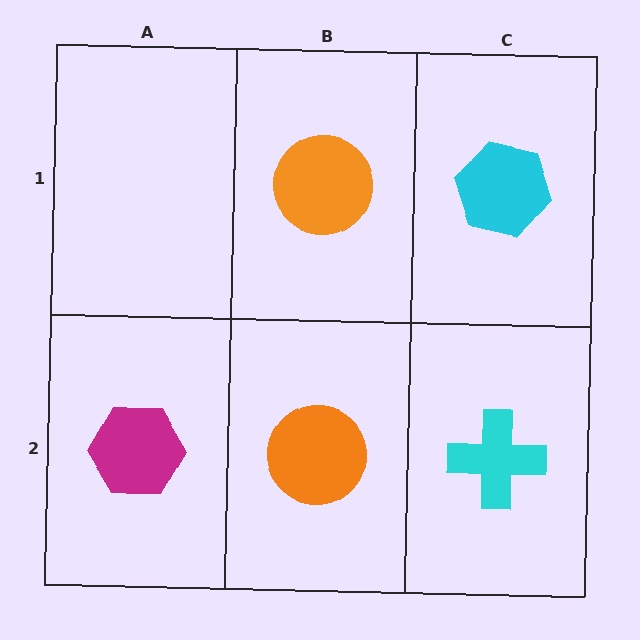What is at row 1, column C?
A cyan hexagon.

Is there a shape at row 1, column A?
No, that cell is empty.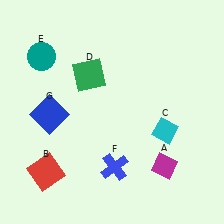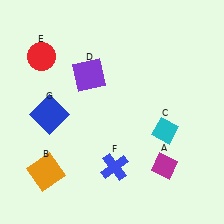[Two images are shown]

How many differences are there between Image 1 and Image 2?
There are 3 differences between the two images.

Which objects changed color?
B changed from red to orange. D changed from green to purple. E changed from teal to red.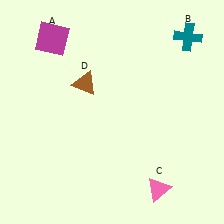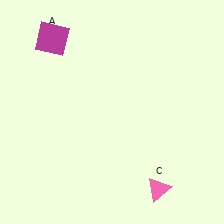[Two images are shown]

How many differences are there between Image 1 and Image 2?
There are 2 differences between the two images.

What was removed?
The brown triangle (D), the teal cross (B) were removed in Image 2.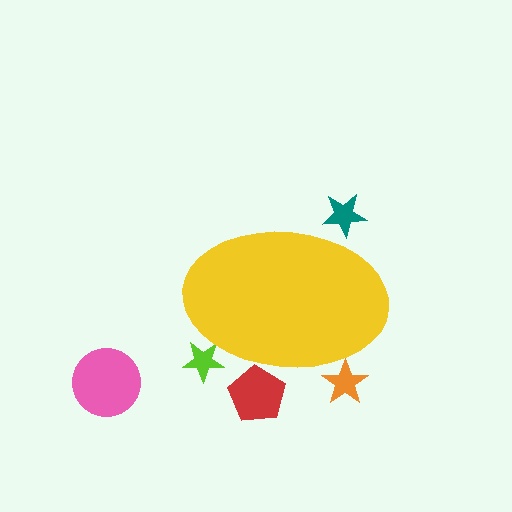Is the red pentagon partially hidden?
Yes, the red pentagon is partially hidden behind the yellow ellipse.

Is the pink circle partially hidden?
No, the pink circle is fully visible.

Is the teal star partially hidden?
Yes, the teal star is partially hidden behind the yellow ellipse.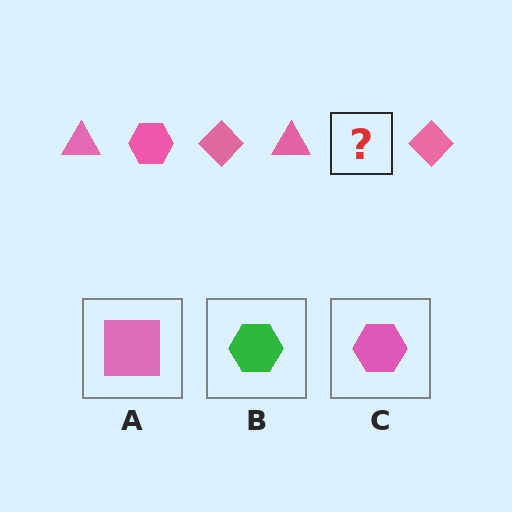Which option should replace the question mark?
Option C.